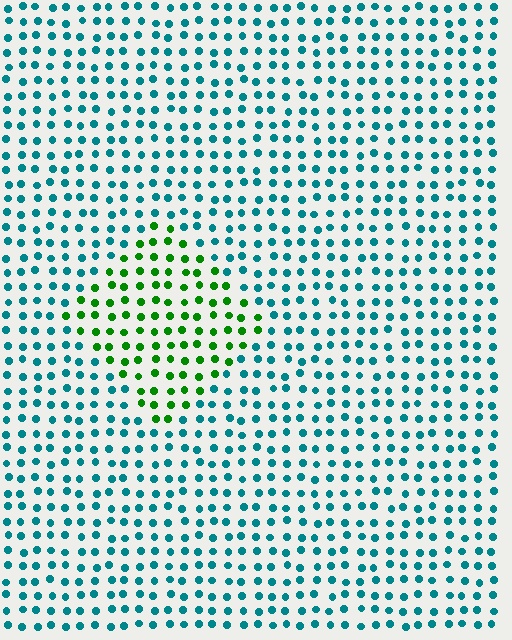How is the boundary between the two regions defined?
The boundary is defined purely by a slight shift in hue (about 61 degrees). Spacing, size, and orientation are identical on both sides.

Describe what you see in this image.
The image is filled with small teal elements in a uniform arrangement. A diamond-shaped region is visible where the elements are tinted to a slightly different hue, forming a subtle color boundary.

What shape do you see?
I see a diamond.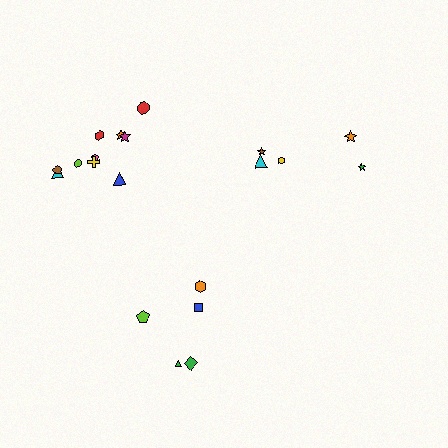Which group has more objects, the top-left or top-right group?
The top-left group.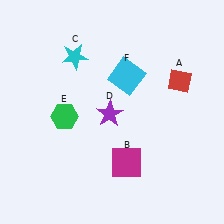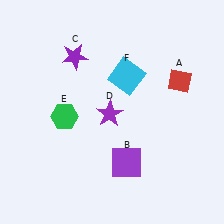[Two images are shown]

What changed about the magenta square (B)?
In Image 1, B is magenta. In Image 2, it changed to purple.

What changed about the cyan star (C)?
In Image 1, C is cyan. In Image 2, it changed to purple.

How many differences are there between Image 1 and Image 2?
There are 2 differences between the two images.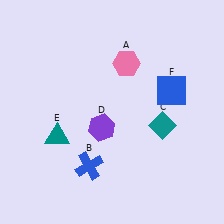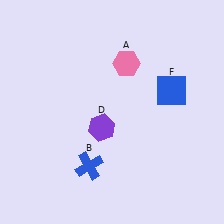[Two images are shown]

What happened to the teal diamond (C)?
The teal diamond (C) was removed in Image 2. It was in the bottom-right area of Image 1.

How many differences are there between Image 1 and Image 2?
There are 2 differences between the two images.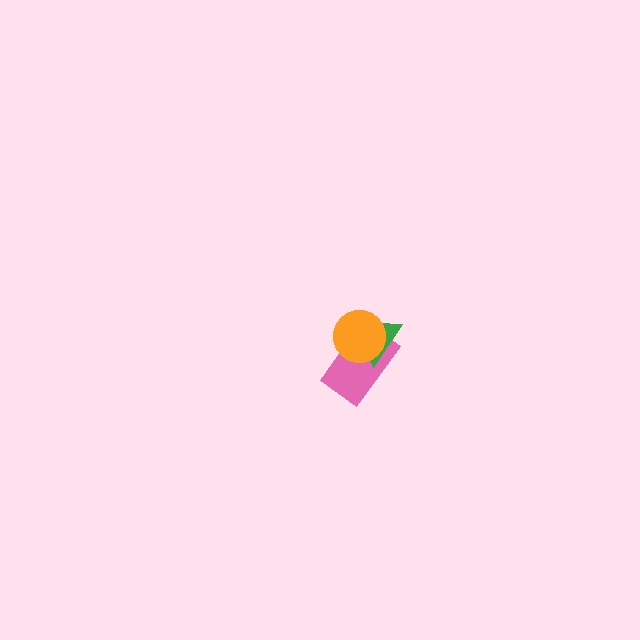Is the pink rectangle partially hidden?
Yes, it is partially covered by another shape.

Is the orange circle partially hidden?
No, no other shape covers it.